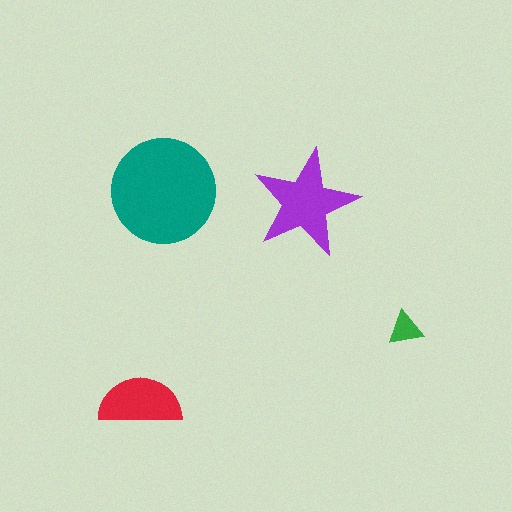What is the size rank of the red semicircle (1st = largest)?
3rd.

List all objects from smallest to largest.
The green triangle, the red semicircle, the purple star, the teal circle.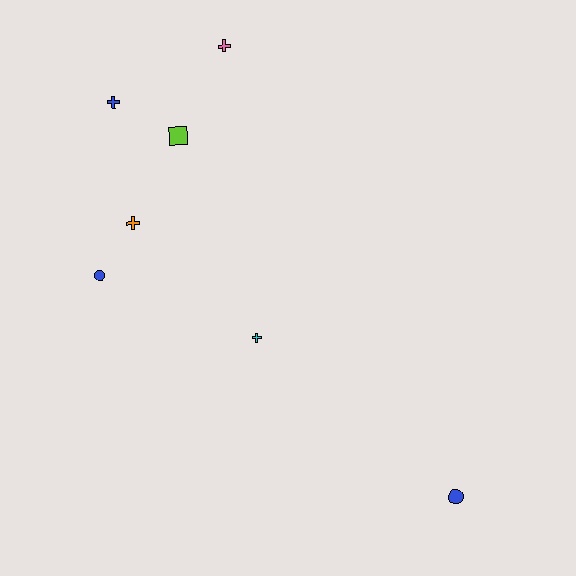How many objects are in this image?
There are 7 objects.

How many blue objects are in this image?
There are 3 blue objects.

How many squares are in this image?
There is 1 square.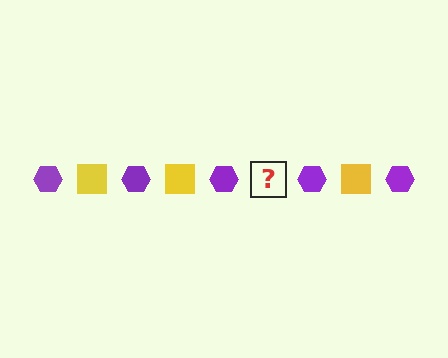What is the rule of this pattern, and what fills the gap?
The rule is that the pattern alternates between purple hexagon and yellow square. The gap should be filled with a yellow square.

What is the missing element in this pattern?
The missing element is a yellow square.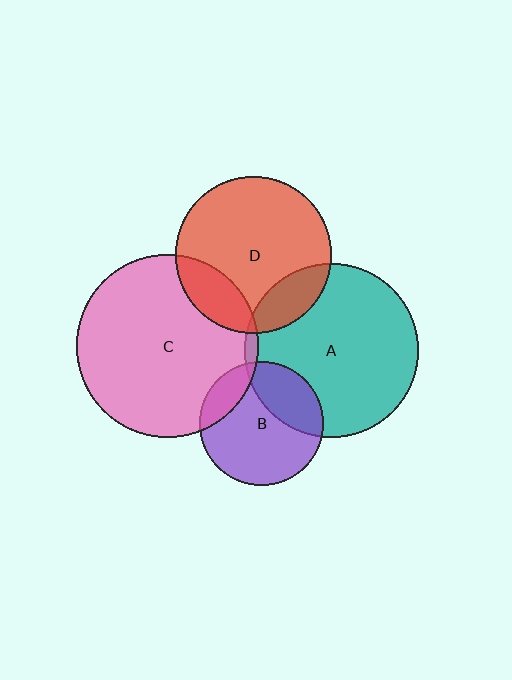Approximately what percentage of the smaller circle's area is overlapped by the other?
Approximately 5%.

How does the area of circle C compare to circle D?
Approximately 1.4 times.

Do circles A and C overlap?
Yes.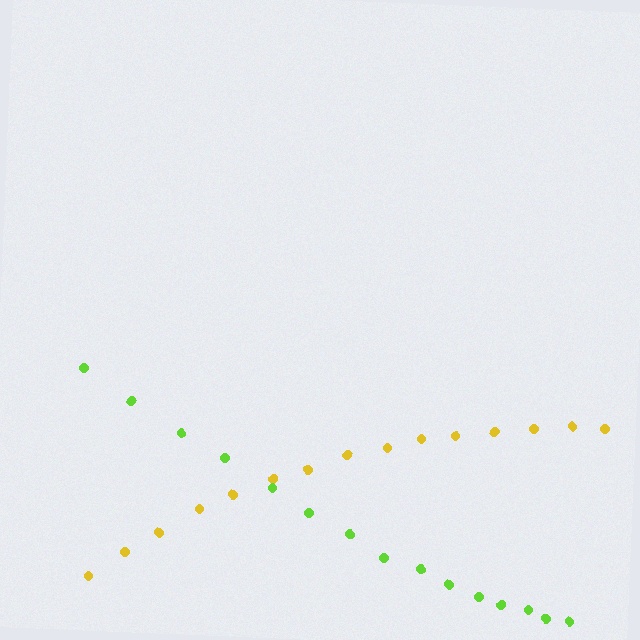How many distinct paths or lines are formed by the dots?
There are 2 distinct paths.